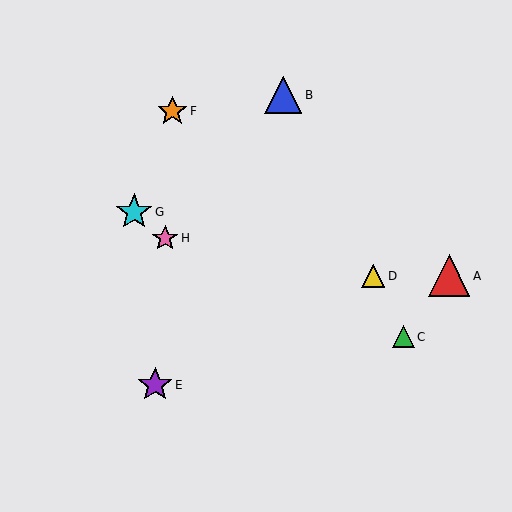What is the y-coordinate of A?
Object A is at y≈276.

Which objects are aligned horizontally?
Objects A, D are aligned horizontally.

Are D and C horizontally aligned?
No, D is at y≈276 and C is at y≈337.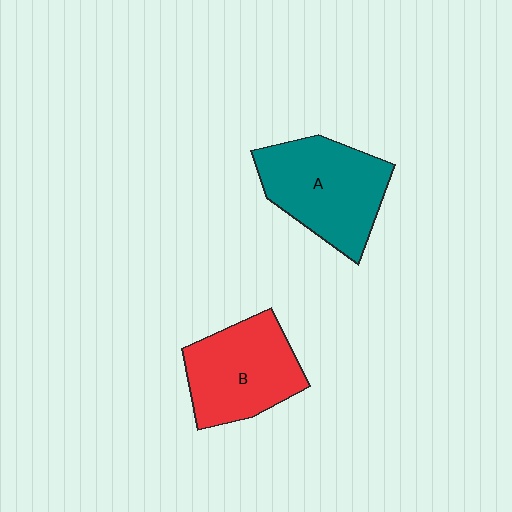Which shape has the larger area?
Shape A (teal).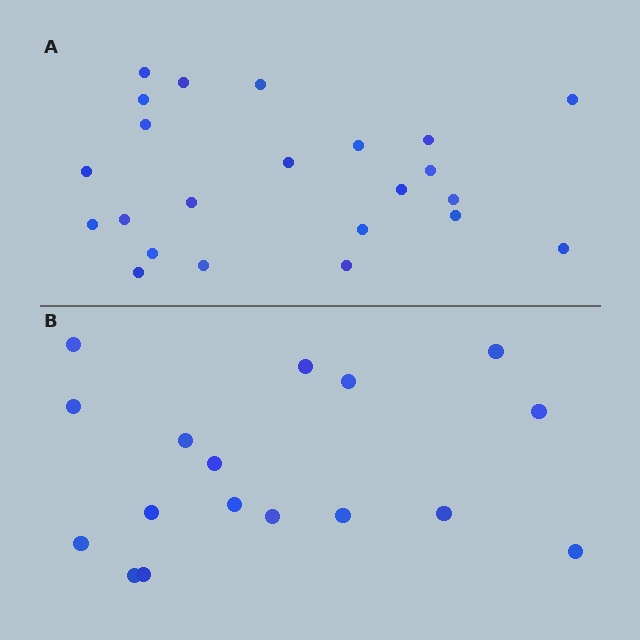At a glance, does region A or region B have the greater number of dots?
Region A (the top region) has more dots.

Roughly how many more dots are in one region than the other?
Region A has about 6 more dots than region B.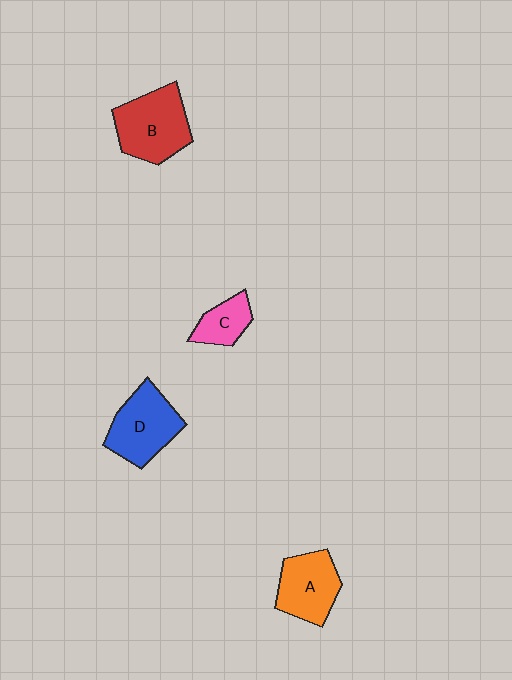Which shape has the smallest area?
Shape C (pink).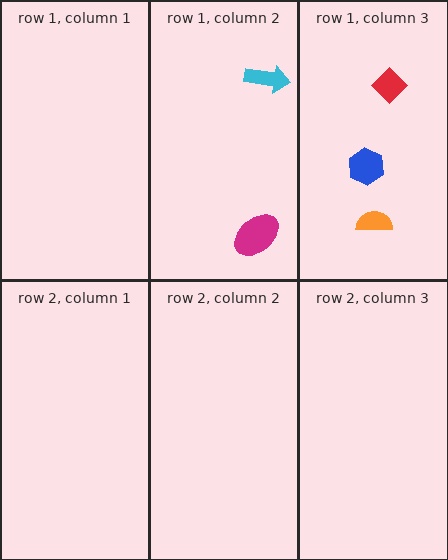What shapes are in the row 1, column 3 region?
The blue hexagon, the red diamond, the orange semicircle.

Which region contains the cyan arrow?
The row 1, column 2 region.